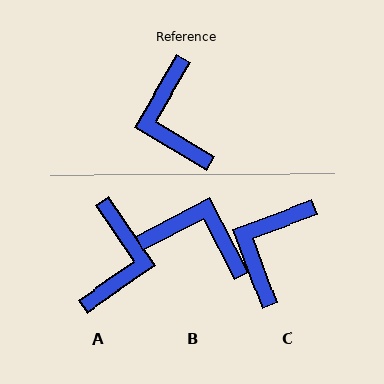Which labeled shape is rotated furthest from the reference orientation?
A, about 155 degrees away.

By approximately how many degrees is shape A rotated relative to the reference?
Approximately 155 degrees counter-clockwise.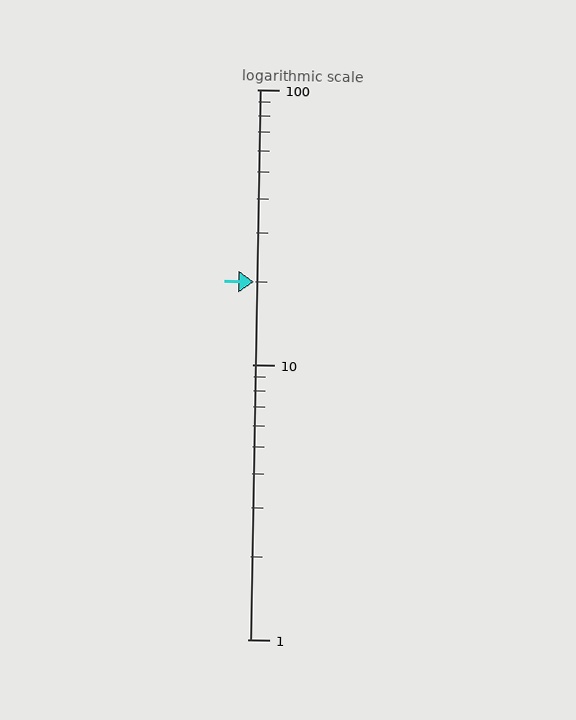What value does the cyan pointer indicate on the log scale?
The pointer indicates approximately 20.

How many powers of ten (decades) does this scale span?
The scale spans 2 decades, from 1 to 100.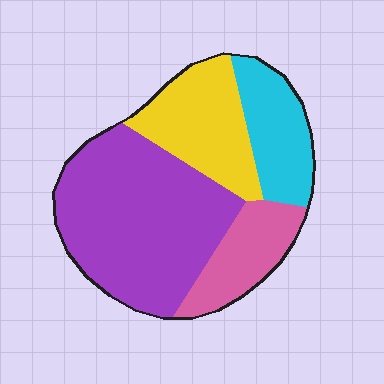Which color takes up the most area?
Purple, at roughly 45%.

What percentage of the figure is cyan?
Cyan covers 16% of the figure.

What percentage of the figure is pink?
Pink covers 15% of the figure.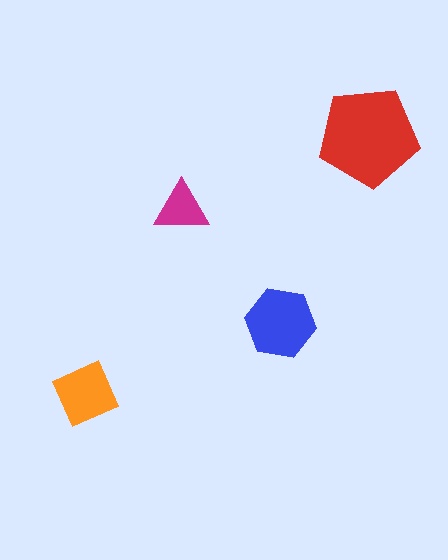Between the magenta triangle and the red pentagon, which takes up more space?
The red pentagon.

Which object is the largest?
The red pentagon.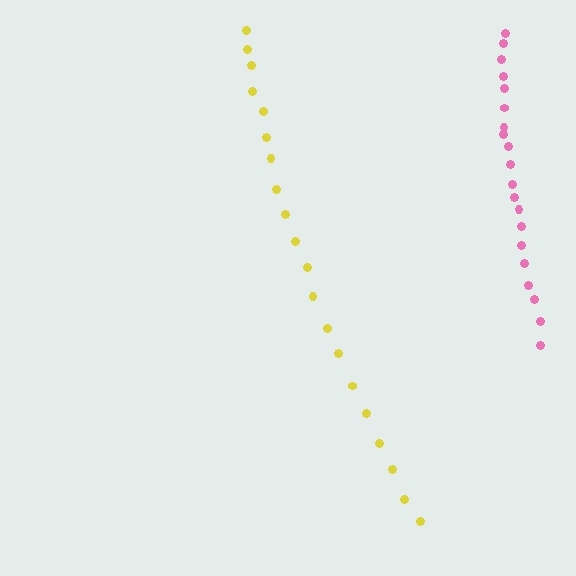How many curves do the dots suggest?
There are 2 distinct paths.